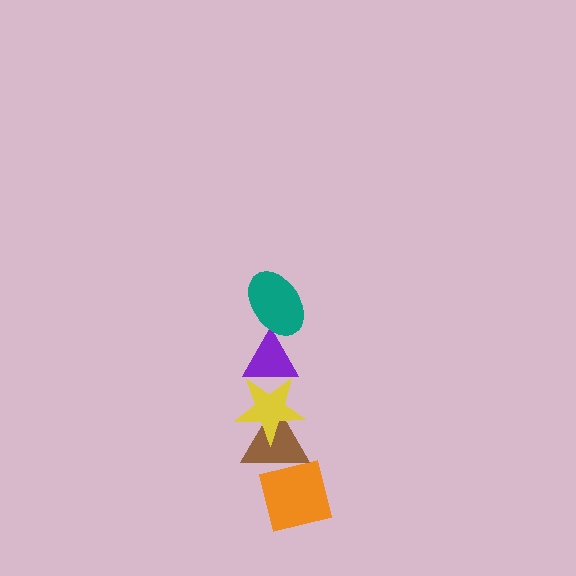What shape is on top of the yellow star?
The purple triangle is on top of the yellow star.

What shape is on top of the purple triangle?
The teal ellipse is on top of the purple triangle.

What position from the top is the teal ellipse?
The teal ellipse is 1st from the top.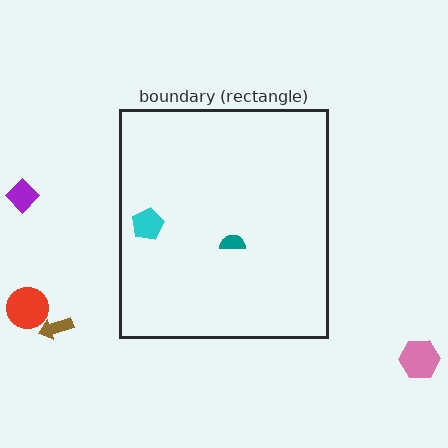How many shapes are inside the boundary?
2 inside, 4 outside.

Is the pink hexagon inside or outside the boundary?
Outside.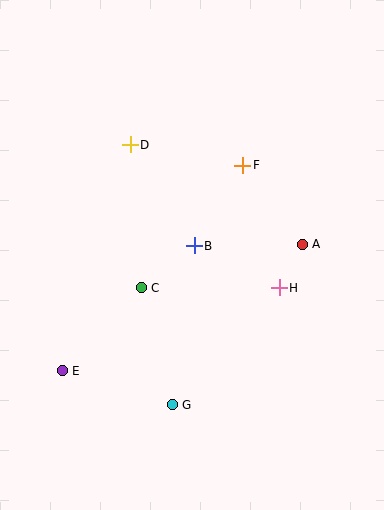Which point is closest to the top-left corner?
Point D is closest to the top-left corner.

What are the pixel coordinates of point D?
Point D is at (130, 145).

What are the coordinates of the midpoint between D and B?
The midpoint between D and B is at (162, 195).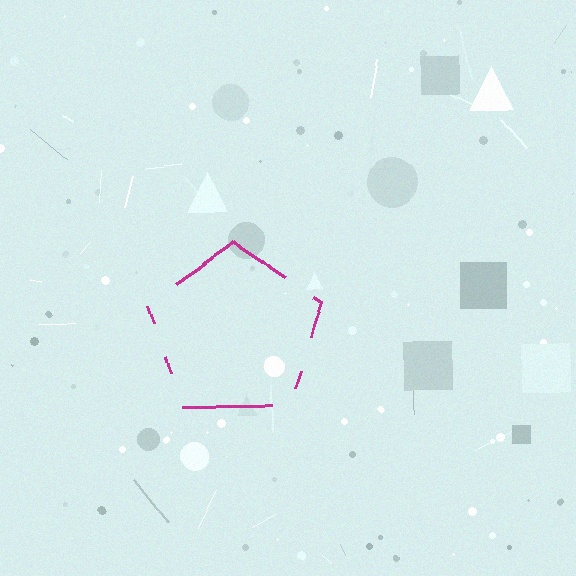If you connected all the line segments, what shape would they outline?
They would outline a pentagon.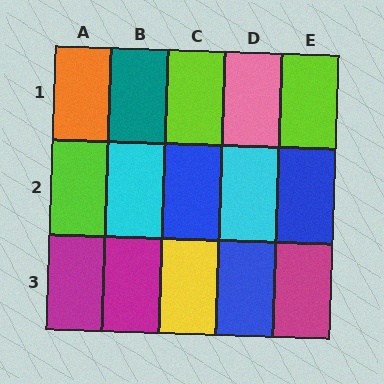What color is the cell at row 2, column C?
Blue.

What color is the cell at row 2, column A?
Lime.